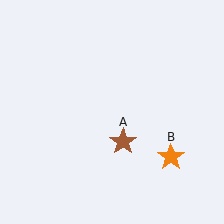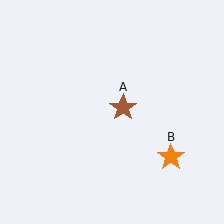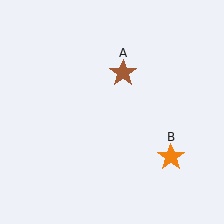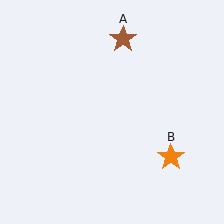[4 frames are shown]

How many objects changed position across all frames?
1 object changed position: brown star (object A).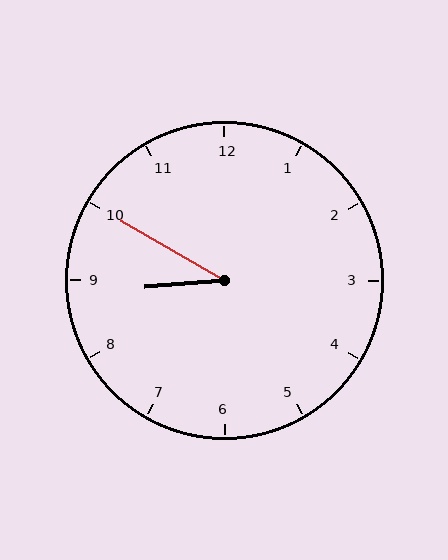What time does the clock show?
8:50.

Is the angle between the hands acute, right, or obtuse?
It is acute.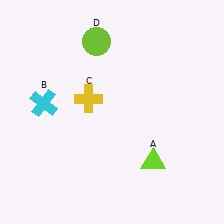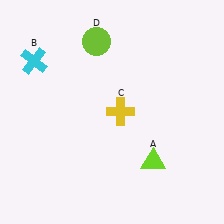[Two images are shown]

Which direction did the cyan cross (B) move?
The cyan cross (B) moved up.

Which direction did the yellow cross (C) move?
The yellow cross (C) moved right.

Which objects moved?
The objects that moved are: the cyan cross (B), the yellow cross (C).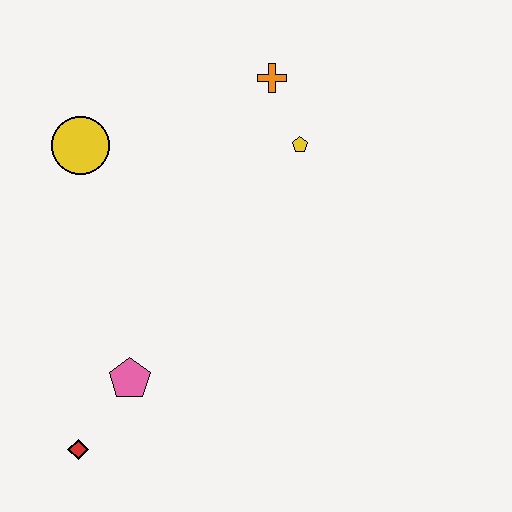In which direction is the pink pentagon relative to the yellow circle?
The pink pentagon is below the yellow circle.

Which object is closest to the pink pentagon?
The red diamond is closest to the pink pentagon.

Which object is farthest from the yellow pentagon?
The red diamond is farthest from the yellow pentagon.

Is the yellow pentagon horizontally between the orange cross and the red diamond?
No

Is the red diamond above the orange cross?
No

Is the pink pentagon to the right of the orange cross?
No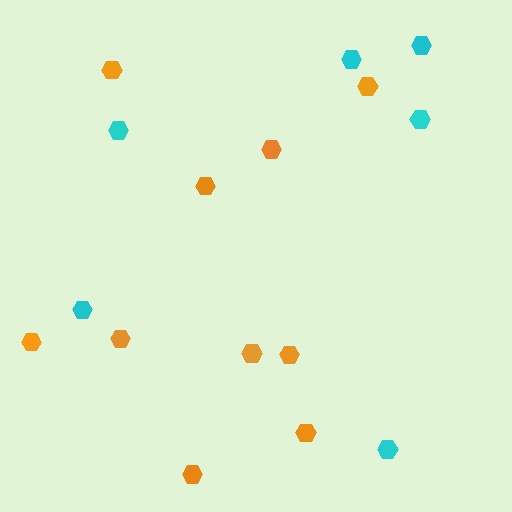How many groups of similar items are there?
There are 2 groups: one group of orange hexagons (10) and one group of cyan hexagons (6).